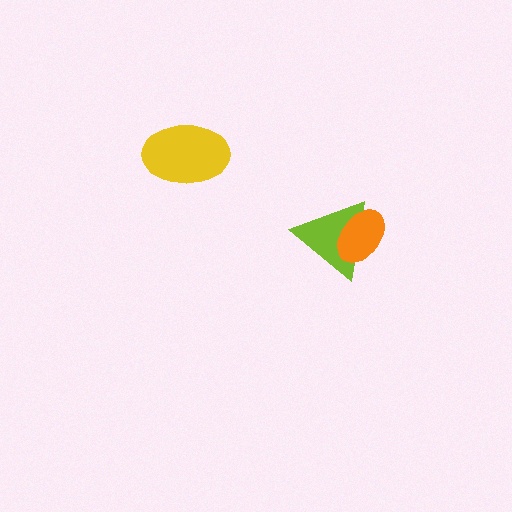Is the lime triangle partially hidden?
Yes, it is partially covered by another shape.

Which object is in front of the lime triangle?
The orange ellipse is in front of the lime triangle.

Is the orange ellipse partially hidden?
No, no other shape covers it.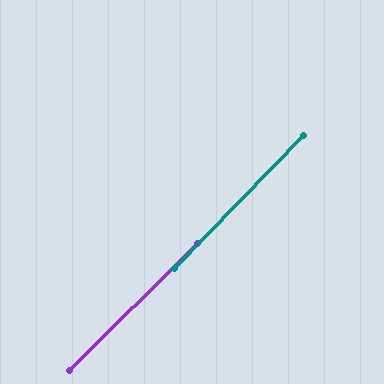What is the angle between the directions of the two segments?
Approximately 1 degree.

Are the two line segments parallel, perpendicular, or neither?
Parallel — their directions differ by only 0.9°.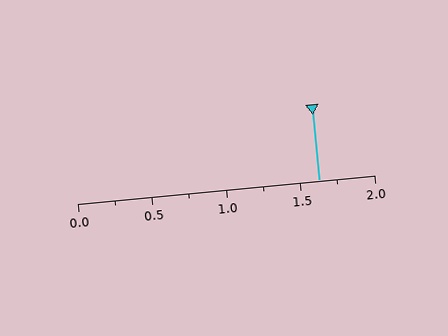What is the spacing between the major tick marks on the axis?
The major ticks are spaced 0.5 apart.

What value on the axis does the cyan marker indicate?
The marker indicates approximately 1.62.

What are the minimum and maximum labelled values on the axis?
The axis runs from 0.0 to 2.0.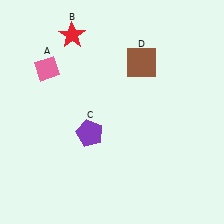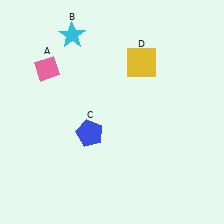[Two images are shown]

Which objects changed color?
B changed from red to cyan. C changed from purple to blue. D changed from brown to yellow.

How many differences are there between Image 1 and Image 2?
There are 3 differences between the two images.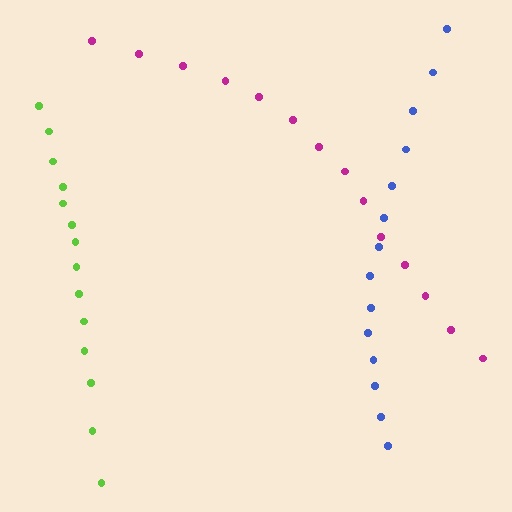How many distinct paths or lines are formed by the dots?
There are 3 distinct paths.